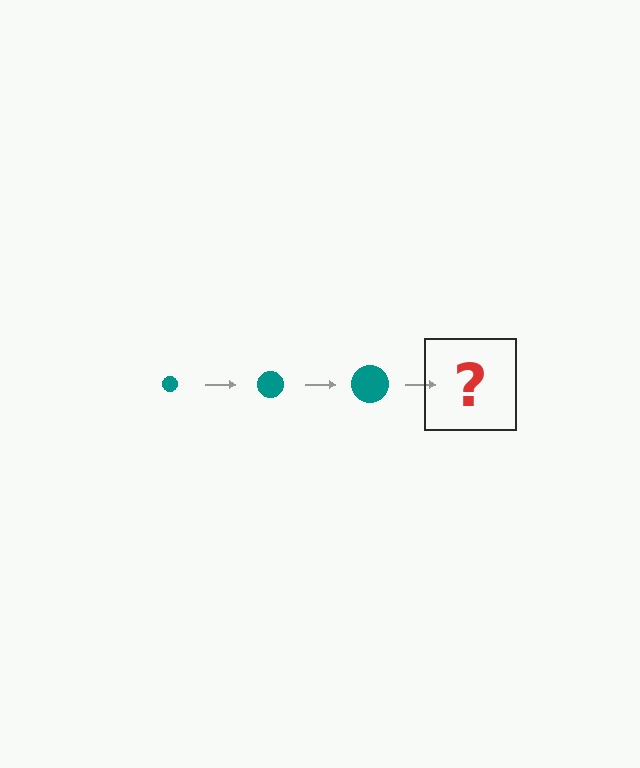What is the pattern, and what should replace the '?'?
The pattern is that the circle gets progressively larger each step. The '?' should be a teal circle, larger than the previous one.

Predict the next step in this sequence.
The next step is a teal circle, larger than the previous one.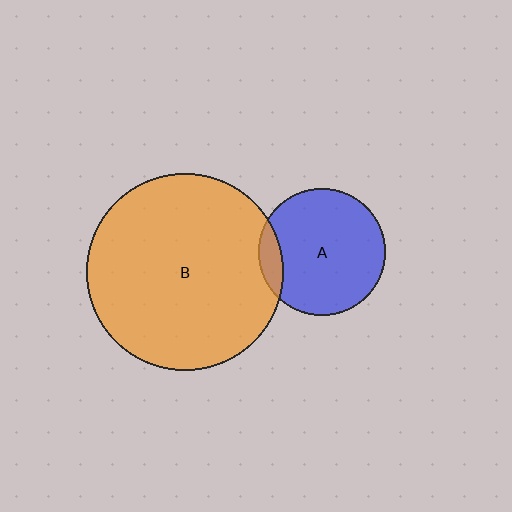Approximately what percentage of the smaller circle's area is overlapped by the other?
Approximately 10%.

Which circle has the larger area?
Circle B (orange).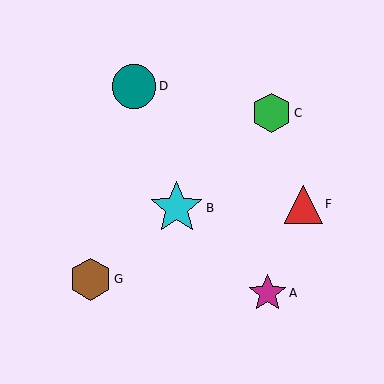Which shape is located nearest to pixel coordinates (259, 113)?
The green hexagon (labeled C) at (272, 113) is nearest to that location.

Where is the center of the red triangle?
The center of the red triangle is at (303, 204).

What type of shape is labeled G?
Shape G is a brown hexagon.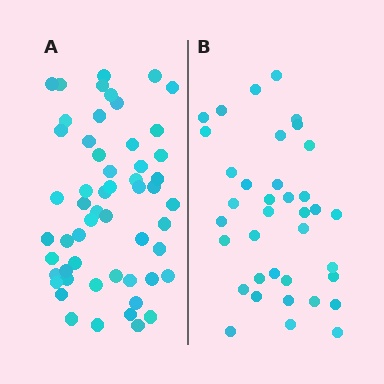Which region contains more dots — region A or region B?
Region A (the left region) has more dots.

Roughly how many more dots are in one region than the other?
Region A has approximately 20 more dots than region B.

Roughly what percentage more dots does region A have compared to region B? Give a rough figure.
About 50% more.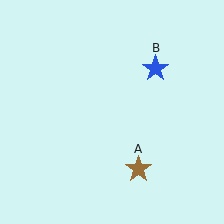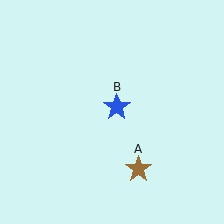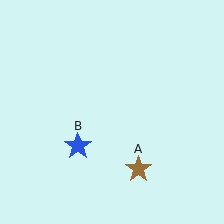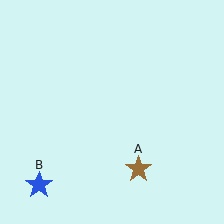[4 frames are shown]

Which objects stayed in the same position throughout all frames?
Brown star (object A) remained stationary.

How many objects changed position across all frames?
1 object changed position: blue star (object B).